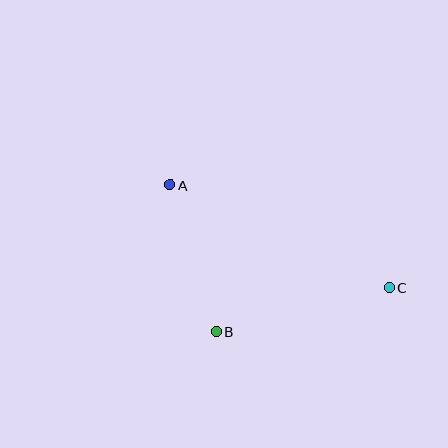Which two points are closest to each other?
Points A and B are closest to each other.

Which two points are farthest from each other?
Points A and C are farthest from each other.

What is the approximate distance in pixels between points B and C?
The distance between B and C is approximately 179 pixels.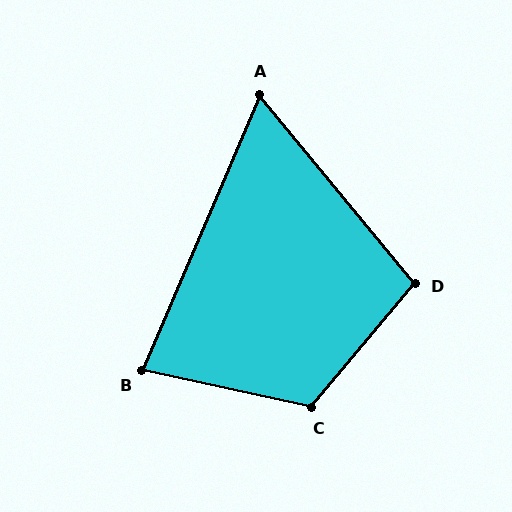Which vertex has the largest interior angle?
C, at approximately 117 degrees.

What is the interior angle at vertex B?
Approximately 79 degrees (acute).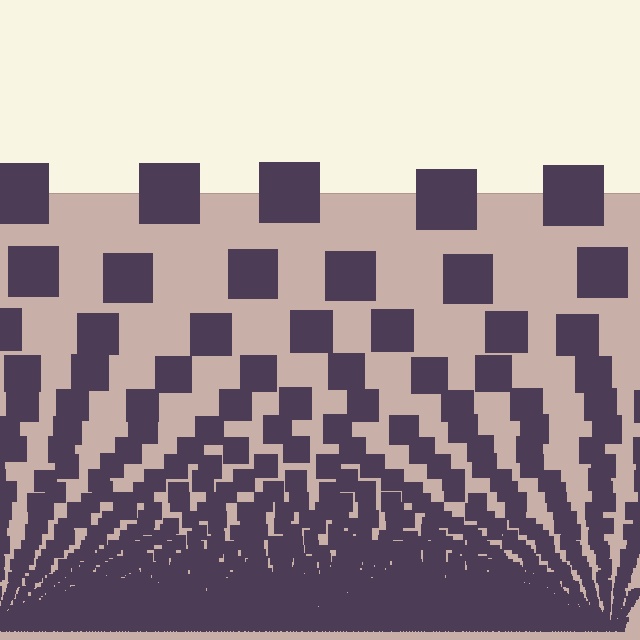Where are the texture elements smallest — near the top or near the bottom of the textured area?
Near the bottom.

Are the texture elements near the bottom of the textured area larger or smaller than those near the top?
Smaller. The gradient is inverted — elements near the bottom are smaller and denser.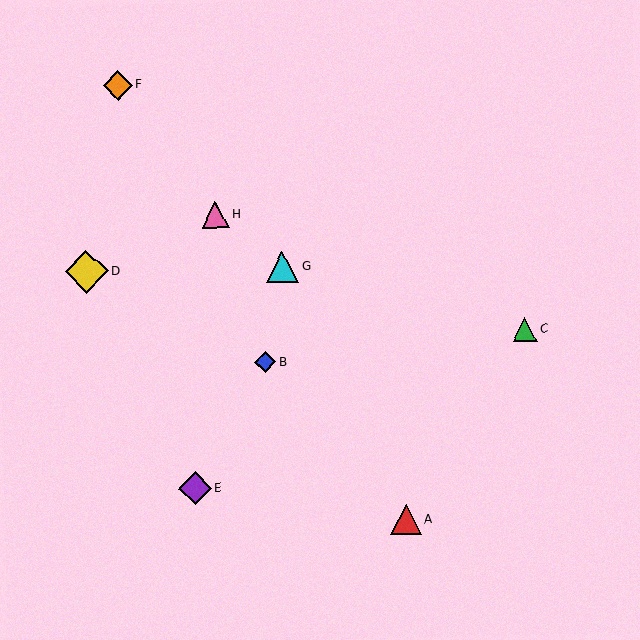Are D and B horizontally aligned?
No, D is at y≈272 and B is at y≈362.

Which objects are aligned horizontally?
Objects D, G are aligned horizontally.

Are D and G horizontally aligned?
Yes, both are at y≈272.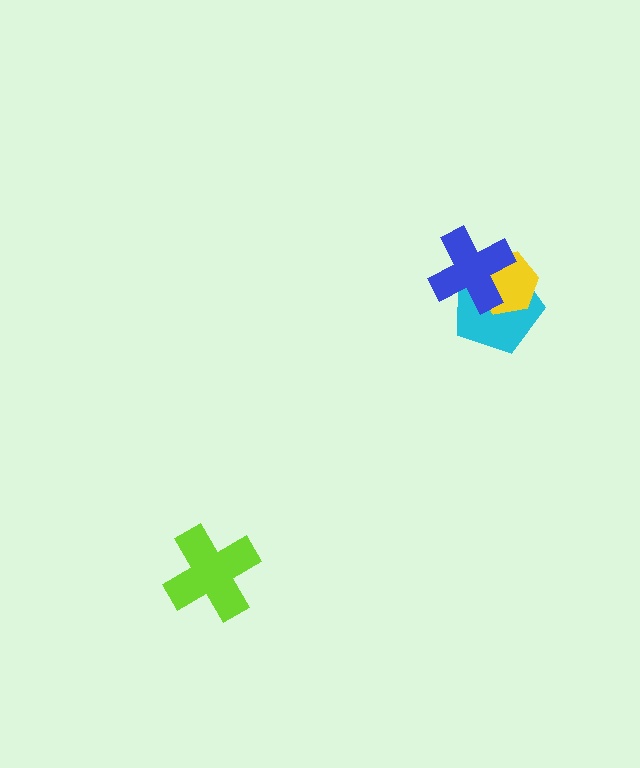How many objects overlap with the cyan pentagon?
2 objects overlap with the cyan pentagon.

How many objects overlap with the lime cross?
0 objects overlap with the lime cross.